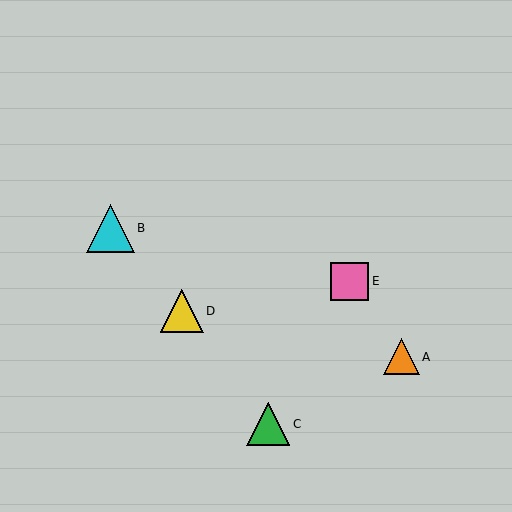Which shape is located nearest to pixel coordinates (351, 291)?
The pink square (labeled E) at (350, 281) is nearest to that location.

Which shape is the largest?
The cyan triangle (labeled B) is the largest.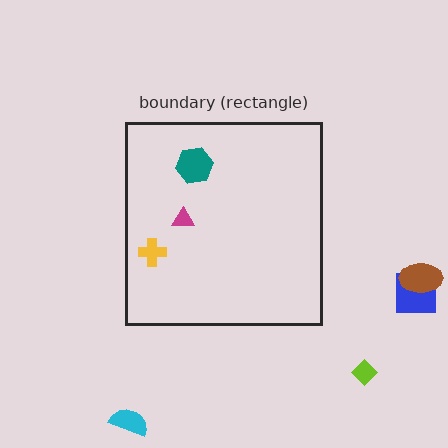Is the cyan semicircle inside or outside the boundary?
Outside.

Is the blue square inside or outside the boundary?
Outside.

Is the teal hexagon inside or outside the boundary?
Inside.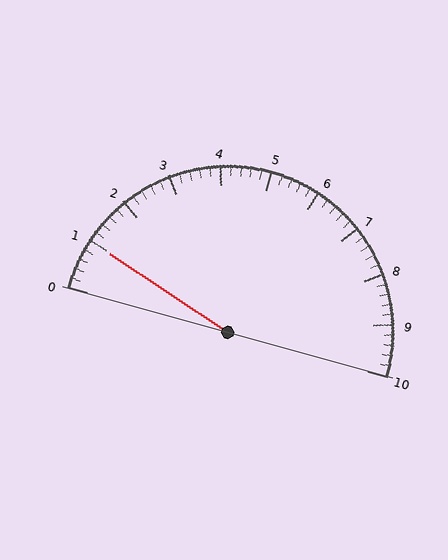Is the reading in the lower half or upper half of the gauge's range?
The reading is in the lower half of the range (0 to 10).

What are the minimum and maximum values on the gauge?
The gauge ranges from 0 to 10.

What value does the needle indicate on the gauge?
The needle indicates approximately 1.0.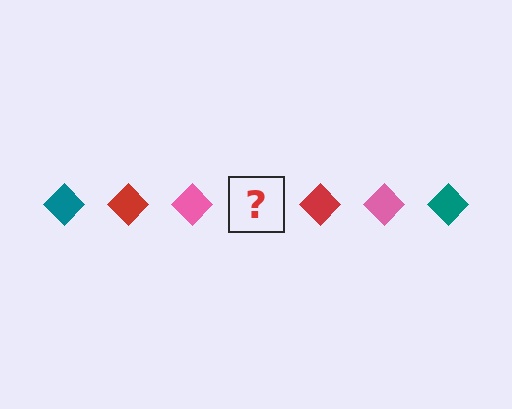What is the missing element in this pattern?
The missing element is a teal diamond.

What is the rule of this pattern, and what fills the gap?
The rule is that the pattern cycles through teal, red, pink diamonds. The gap should be filled with a teal diamond.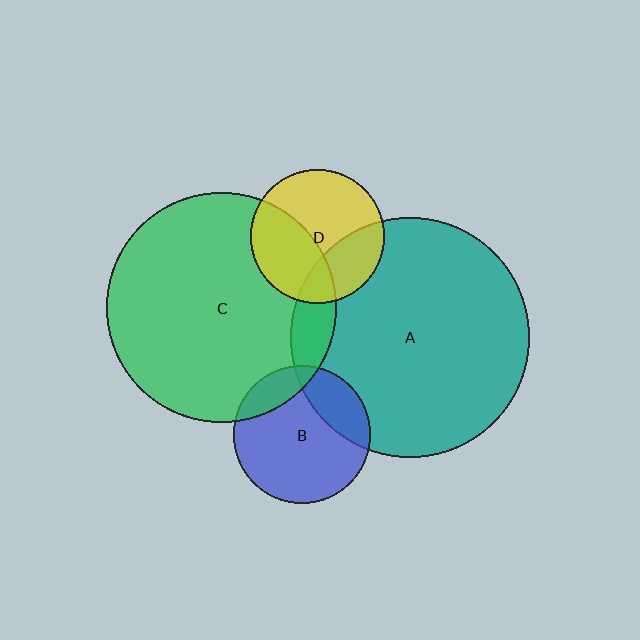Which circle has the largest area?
Circle A (teal).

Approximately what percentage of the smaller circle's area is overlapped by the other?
Approximately 40%.